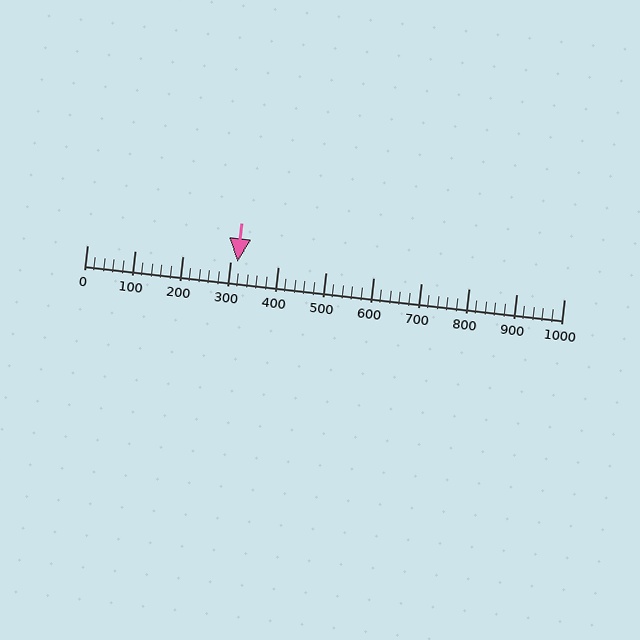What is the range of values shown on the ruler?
The ruler shows values from 0 to 1000.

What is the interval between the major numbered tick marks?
The major tick marks are spaced 100 units apart.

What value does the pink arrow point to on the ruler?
The pink arrow points to approximately 316.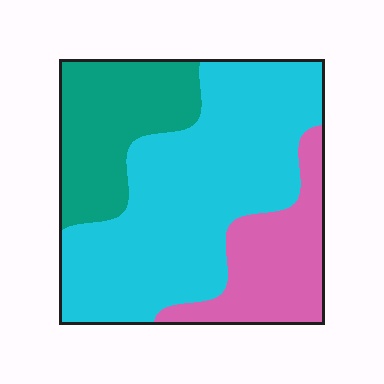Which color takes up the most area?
Cyan, at roughly 55%.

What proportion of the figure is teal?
Teal takes up between a sixth and a third of the figure.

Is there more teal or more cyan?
Cyan.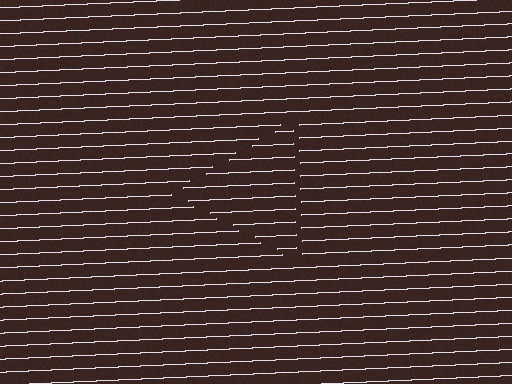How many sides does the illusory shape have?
3 sides — the line-ends trace a triangle.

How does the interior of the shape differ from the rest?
The interior of the shape contains the same grating, shifted by half a period — the contour is defined by the phase discontinuity where line-ends from the inner and outer gratings abut.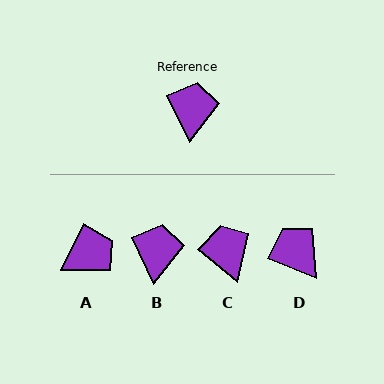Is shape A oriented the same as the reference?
No, it is off by about 52 degrees.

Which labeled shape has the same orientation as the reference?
B.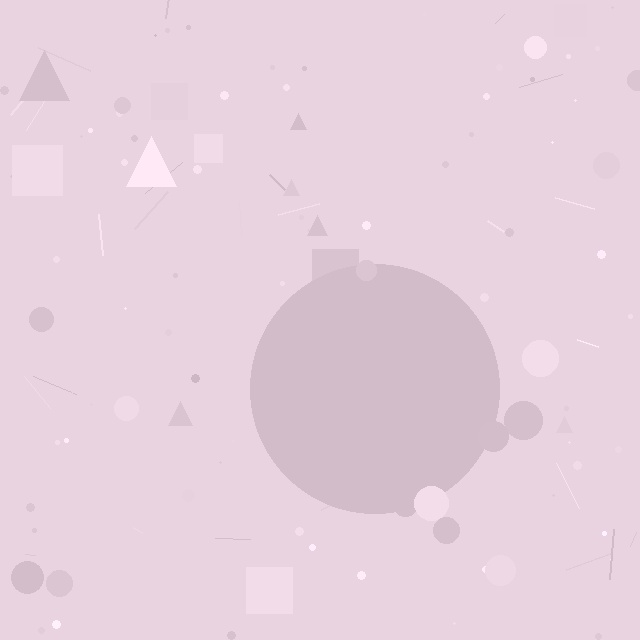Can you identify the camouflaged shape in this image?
The camouflaged shape is a circle.